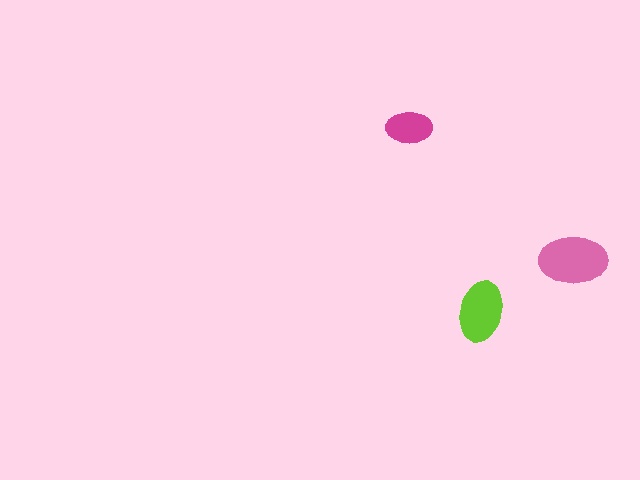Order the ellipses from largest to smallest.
the pink one, the lime one, the magenta one.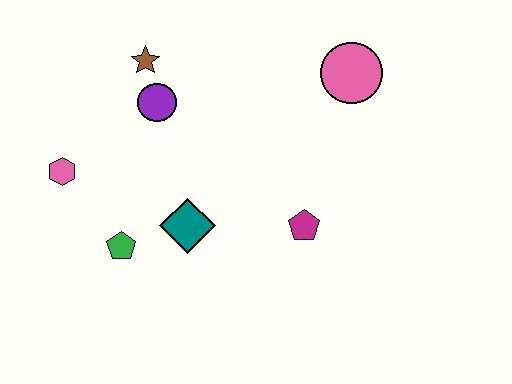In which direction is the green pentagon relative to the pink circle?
The green pentagon is to the left of the pink circle.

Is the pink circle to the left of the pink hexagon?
No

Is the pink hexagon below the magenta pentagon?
No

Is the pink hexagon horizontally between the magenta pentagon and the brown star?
No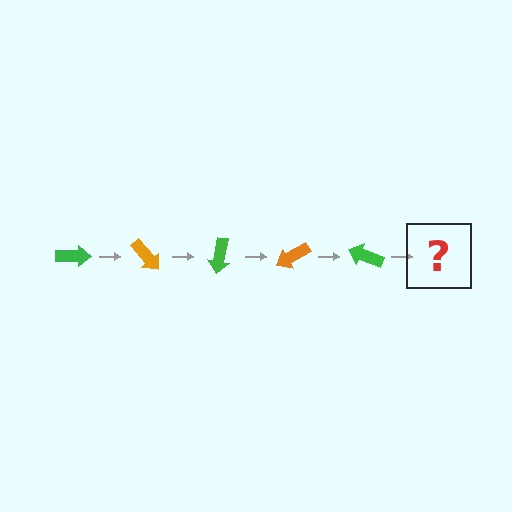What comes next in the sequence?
The next element should be an orange arrow, rotated 250 degrees from the start.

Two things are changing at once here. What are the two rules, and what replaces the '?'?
The two rules are that it rotates 50 degrees each step and the color cycles through green and orange. The '?' should be an orange arrow, rotated 250 degrees from the start.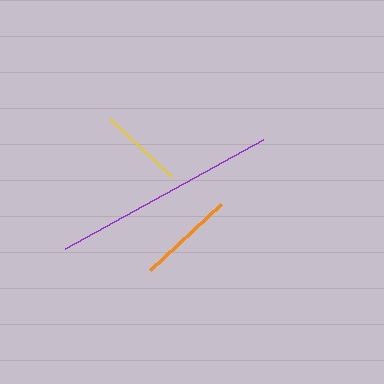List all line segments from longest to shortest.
From longest to shortest: purple, orange, yellow.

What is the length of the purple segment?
The purple segment is approximately 227 pixels long.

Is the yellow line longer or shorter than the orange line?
The orange line is longer than the yellow line.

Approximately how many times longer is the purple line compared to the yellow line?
The purple line is approximately 2.7 times the length of the yellow line.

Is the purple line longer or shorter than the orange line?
The purple line is longer than the orange line.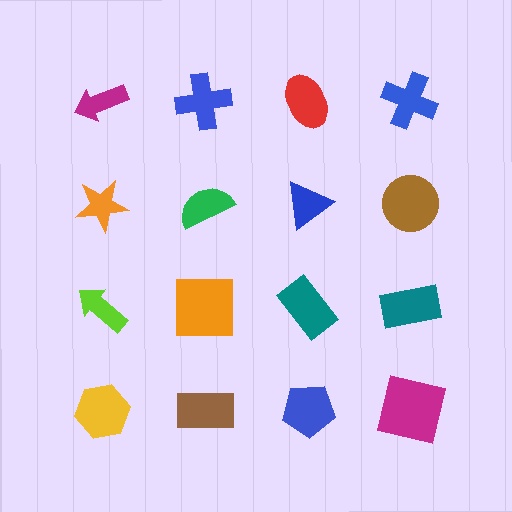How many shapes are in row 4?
4 shapes.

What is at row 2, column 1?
An orange star.